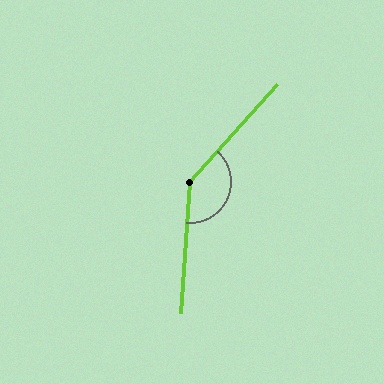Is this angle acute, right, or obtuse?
It is obtuse.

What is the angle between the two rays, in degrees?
Approximately 142 degrees.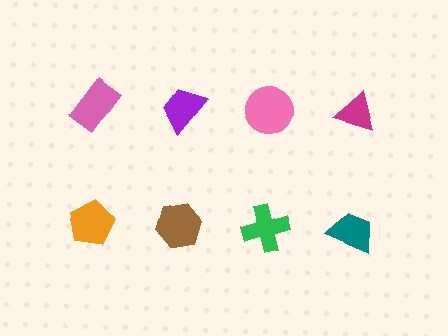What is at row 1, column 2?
A purple trapezoid.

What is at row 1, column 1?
A pink rectangle.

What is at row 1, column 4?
A magenta triangle.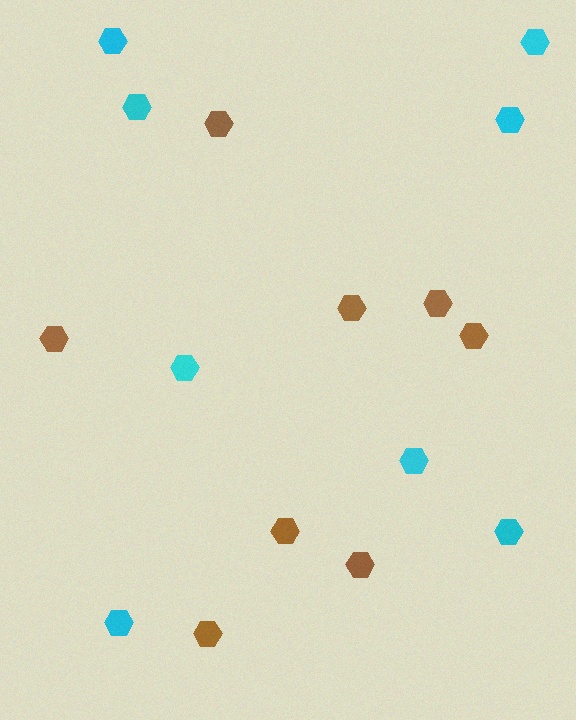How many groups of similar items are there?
There are 2 groups: one group of brown hexagons (8) and one group of cyan hexagons (8).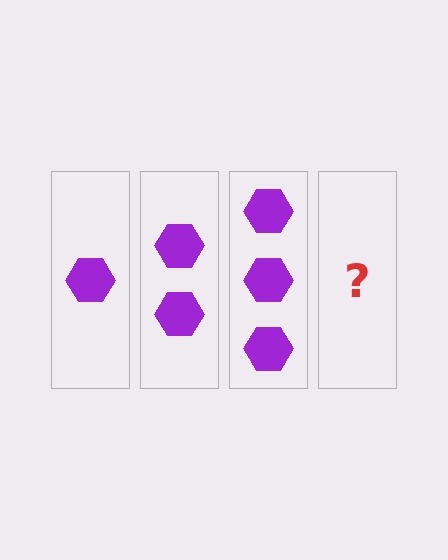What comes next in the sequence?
The next element should be 4 hexagons.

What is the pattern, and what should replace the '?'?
The pattern is that each step adds one more hexagon. The '?' should be 4 hexagons.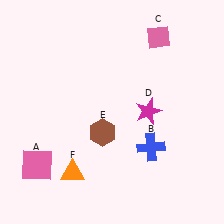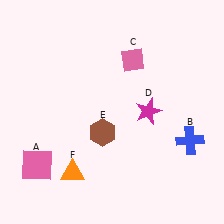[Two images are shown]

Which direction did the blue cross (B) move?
The blue cross (B) moved right.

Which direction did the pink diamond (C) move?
The pink diamond (C) moved left.